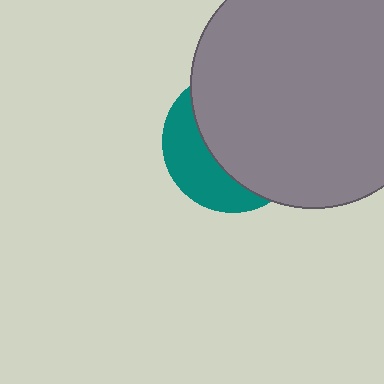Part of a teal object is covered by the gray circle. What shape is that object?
It is a circle.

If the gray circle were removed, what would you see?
You would see the complete teal circle.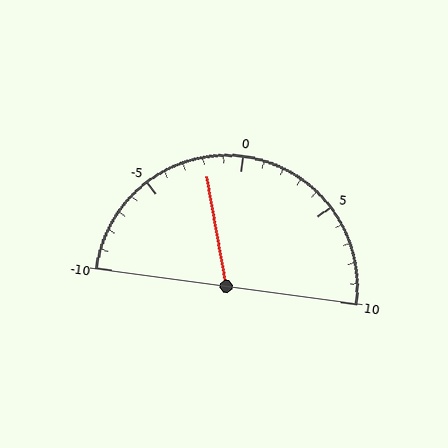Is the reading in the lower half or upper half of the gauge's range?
The reading is in the lower half of the range (-10 to 10).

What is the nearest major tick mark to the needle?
The nearest major tick mark is 0.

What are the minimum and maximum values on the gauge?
The gauge ranges from -10 to 10.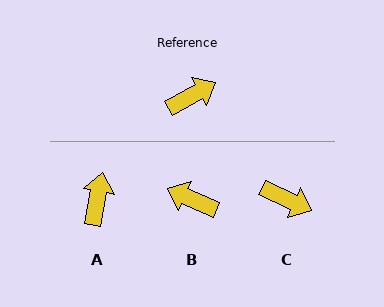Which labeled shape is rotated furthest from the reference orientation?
B, about 128 degrees away.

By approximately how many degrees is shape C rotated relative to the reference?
Approximately 53 degrees clockwise.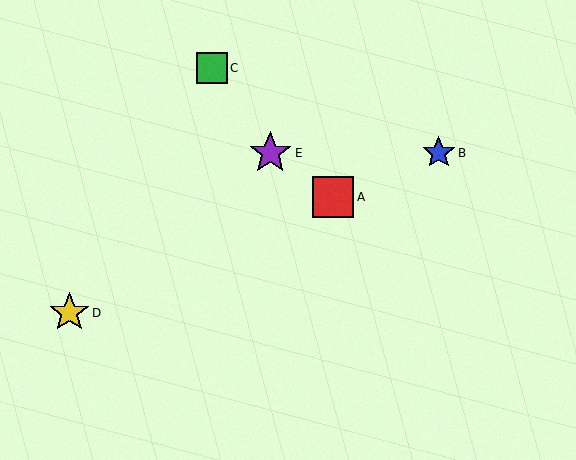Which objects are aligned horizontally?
Objects B, E are aligned horizontally.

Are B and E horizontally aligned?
Yes, both are at y≈153.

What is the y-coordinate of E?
Object E is at y≈153.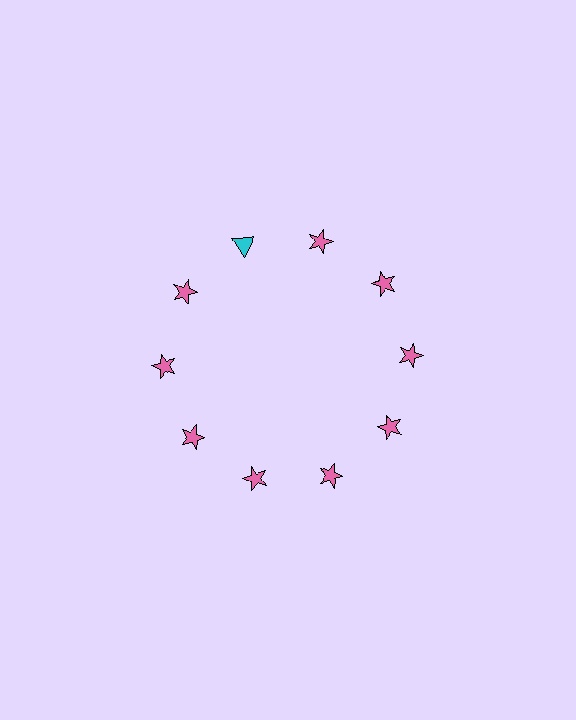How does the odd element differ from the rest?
It differs in both color (cyan instead of pink) and shape (triangle instead of star).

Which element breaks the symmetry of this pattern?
The cyan triangle at roughly the 11 o'clock position breaks the symmetry. All other shapes are pink stars.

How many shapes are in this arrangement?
There are 10 shapes arranged in a ring pattern.